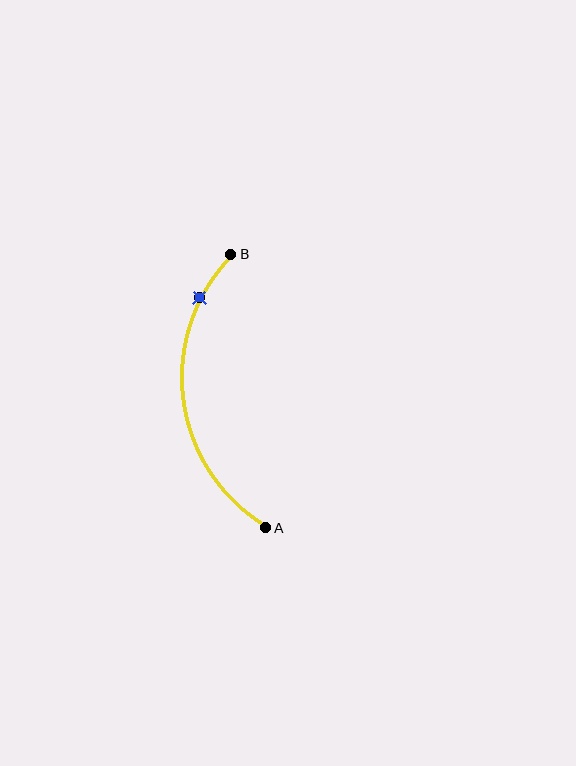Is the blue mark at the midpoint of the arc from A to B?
No. The blue mark lies on the arc but is closer to endpoint B. The arc midpoint would be at the point on the curve equidistant along the arc from both A and B.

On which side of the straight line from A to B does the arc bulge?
The arc bulges to the left of the straight line connecting A and B.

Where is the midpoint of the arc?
The arc midpoint is the point on the curve farthest from the straight line joining A and B. It sits to the left of that line.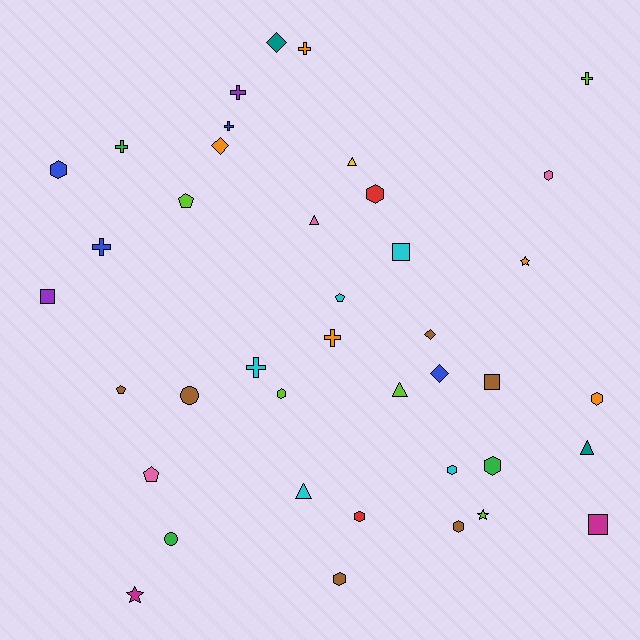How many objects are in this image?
There are 40 objects.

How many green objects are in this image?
There are 3 green objects.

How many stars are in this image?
There are 3 stars.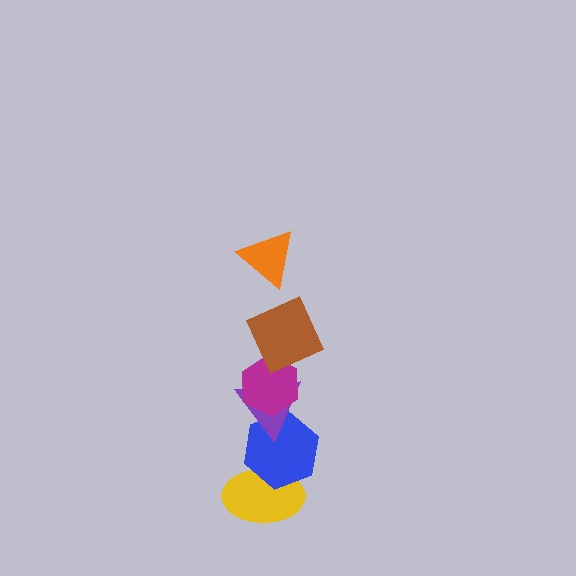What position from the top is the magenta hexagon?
The magenta hexagon is 3rd from the top.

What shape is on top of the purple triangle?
The magenta hexagon is on top of the purple triangle.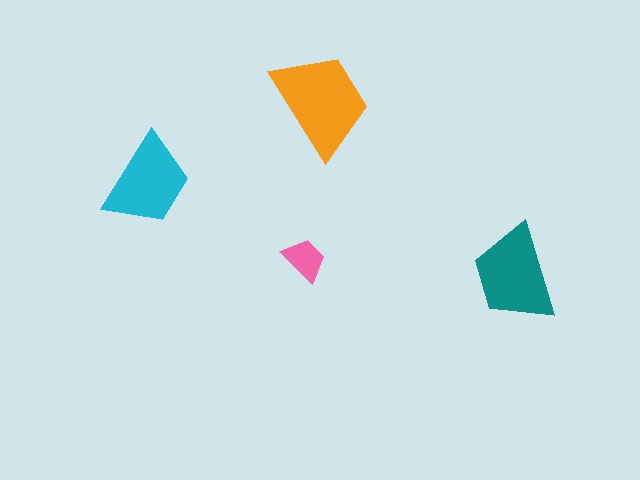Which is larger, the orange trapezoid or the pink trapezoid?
The orange one.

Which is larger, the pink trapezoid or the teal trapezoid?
The teal one.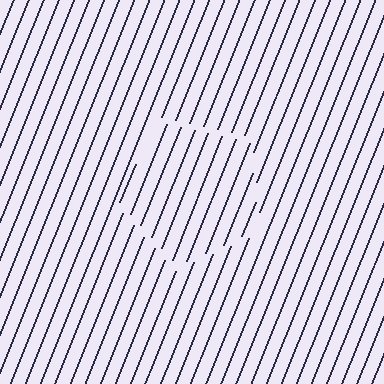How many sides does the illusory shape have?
5 sides — the line-ends trace a pentagon.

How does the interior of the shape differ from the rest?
The interior of the shape contains the same grating, shifted by half a period — the contour is defined by the phase discontinuity where line-ends from the inner and outer gratings abut.